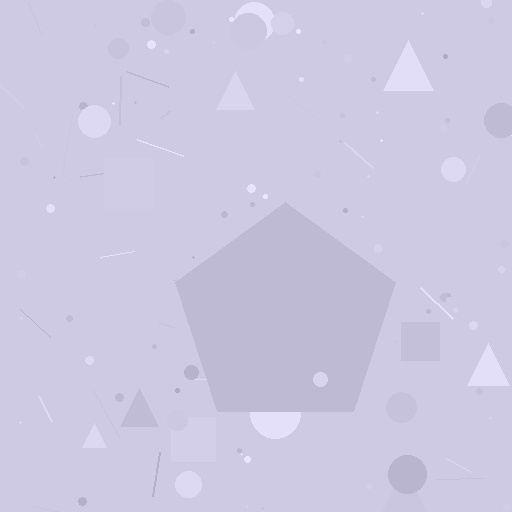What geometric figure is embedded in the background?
A pentagon is embedded in the background.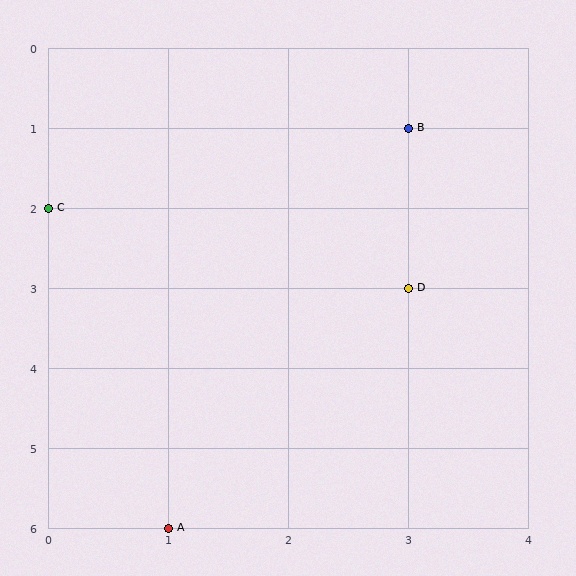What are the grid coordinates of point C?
Point C is at grid coordinates (0, 2).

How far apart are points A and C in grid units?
Points A and C are 1 column and 4 rows apart (about 4.1 grid units diagonally).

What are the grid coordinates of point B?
Point B is at grid coordinates (3, 1).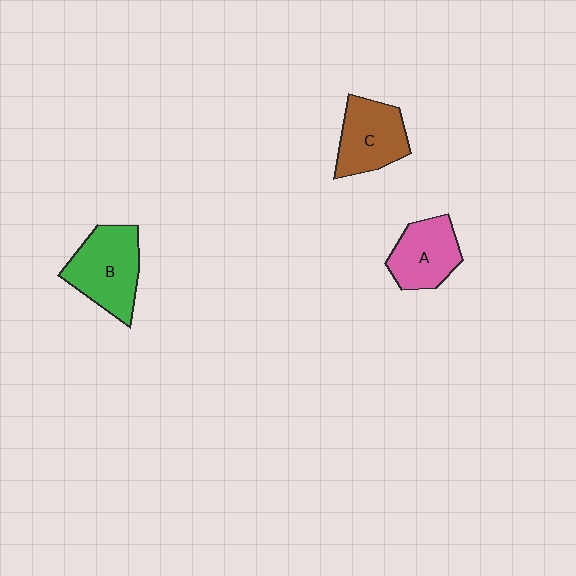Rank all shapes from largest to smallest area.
From largest to smallest: B (green), C (brown), A (pink).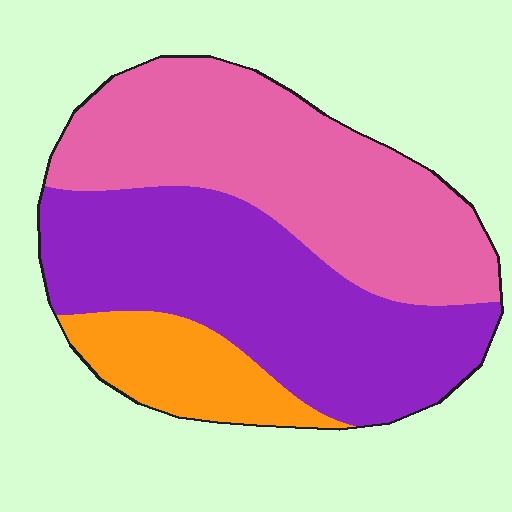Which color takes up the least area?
Orange, at roughly 15%.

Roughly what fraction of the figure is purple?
Purple covers 44% of the figure.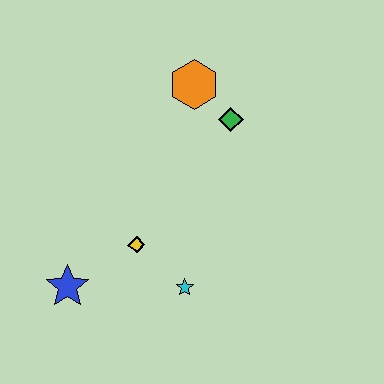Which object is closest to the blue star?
The yellow diamond is closest to the blue star.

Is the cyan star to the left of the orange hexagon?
Yes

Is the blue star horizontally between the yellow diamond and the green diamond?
No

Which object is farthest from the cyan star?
The orange hexagon is farthest from the cyan star.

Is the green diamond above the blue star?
Yes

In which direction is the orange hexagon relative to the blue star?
The orange hexagon is above the blue star.